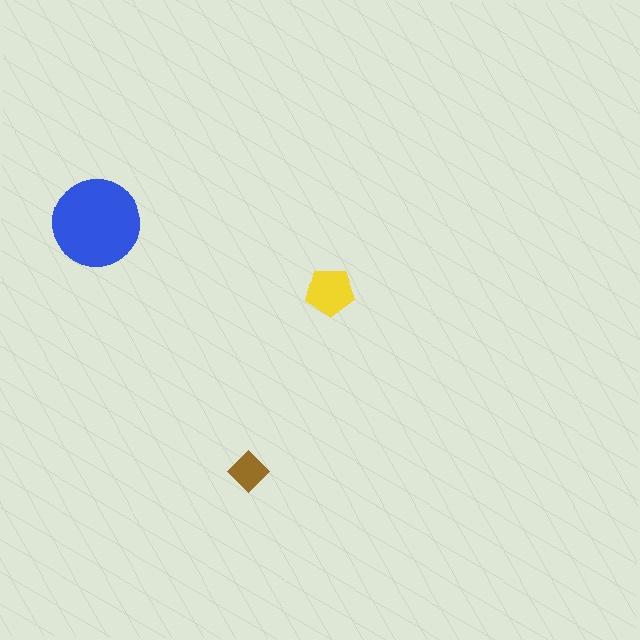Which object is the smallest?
The brown diamond.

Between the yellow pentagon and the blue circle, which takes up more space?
The blue circle.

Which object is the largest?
The blue circle.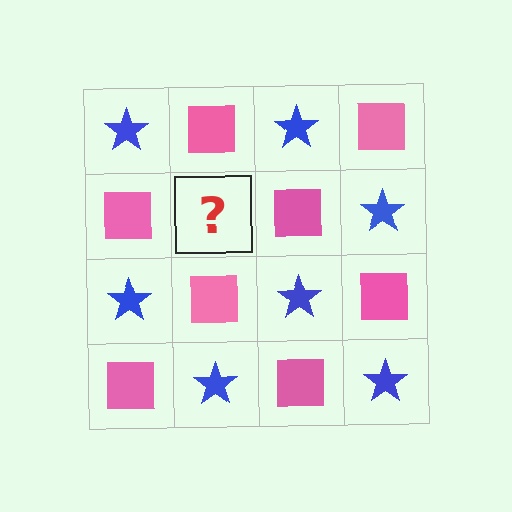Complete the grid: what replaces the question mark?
The question mark should be replaced with a blue star.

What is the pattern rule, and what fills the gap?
The rule is that it alternates blue star and pink square in a checkerboard pattern. The gap should be filled with a blue star.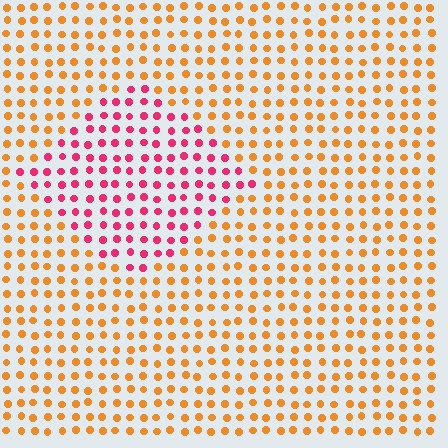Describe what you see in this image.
The image is filled with small orange elements in a uniform arrangement. A diamond-shaped region is visible where the elements are tinted to a slightly different hue, forming a subtle color boundary.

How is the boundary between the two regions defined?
The boundary is defined purely by a slight shift in hue (about 53 degrees). Spacing, size, and orientation are identical on both sides.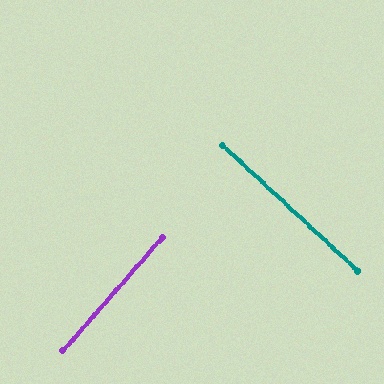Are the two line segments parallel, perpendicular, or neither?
Perpendicular — they meet at approximately 88°.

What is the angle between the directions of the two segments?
Approximately 88 degrees.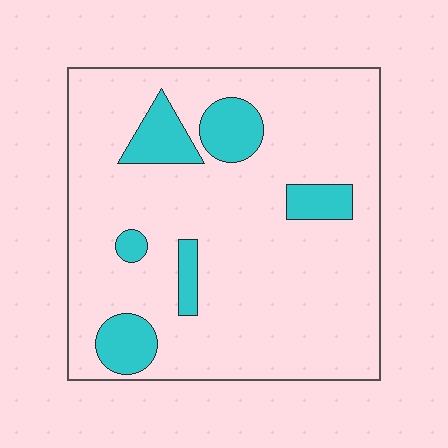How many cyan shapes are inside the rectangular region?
6.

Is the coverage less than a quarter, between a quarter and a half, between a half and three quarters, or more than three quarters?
Less than a quarter.